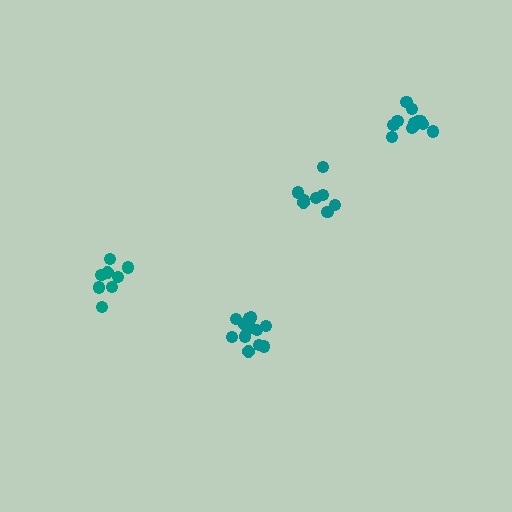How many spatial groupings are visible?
There are 4 spatial groupings.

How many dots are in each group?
Group 1: 9 dots, Group 2: 12 dots, Group 3: 8 dots, Group 4: 12 dots (41 total).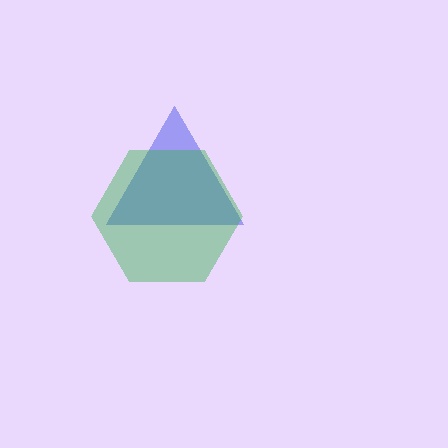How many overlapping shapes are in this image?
There are 2 overlapping shapes in the image.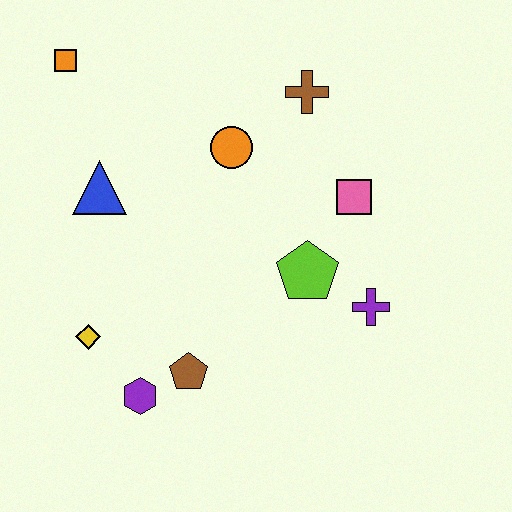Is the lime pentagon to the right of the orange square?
Yes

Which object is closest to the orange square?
The blue triangle is closest to the orange square.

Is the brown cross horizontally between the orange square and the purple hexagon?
No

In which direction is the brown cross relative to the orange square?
The brown cross is to the right of the orange square.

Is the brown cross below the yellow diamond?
No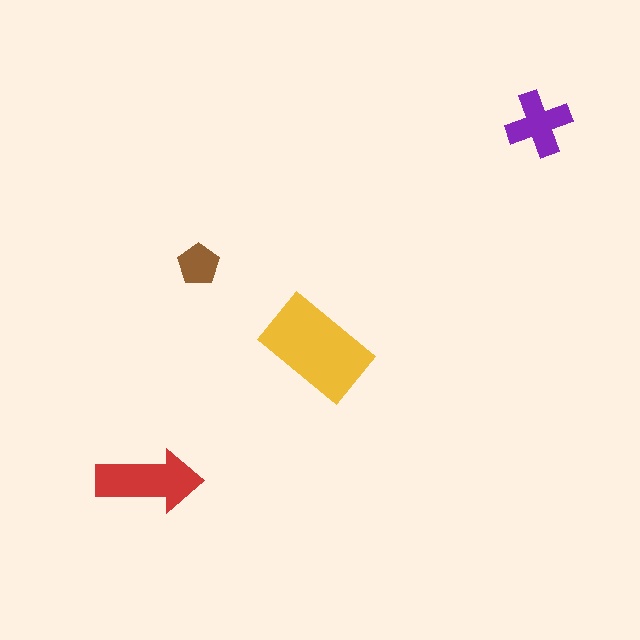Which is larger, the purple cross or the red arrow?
The red arrow.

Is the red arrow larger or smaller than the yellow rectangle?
Smaller.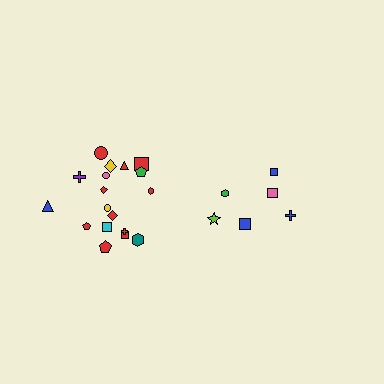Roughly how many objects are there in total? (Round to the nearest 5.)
Roughly 25 objects in total.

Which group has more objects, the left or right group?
The left group.